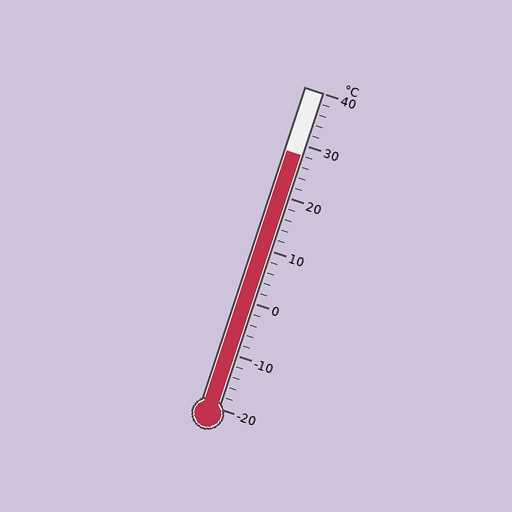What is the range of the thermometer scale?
The thermometer scale ranges from -20°C to 40°C.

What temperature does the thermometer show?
The thermometer shows approximately 28°C.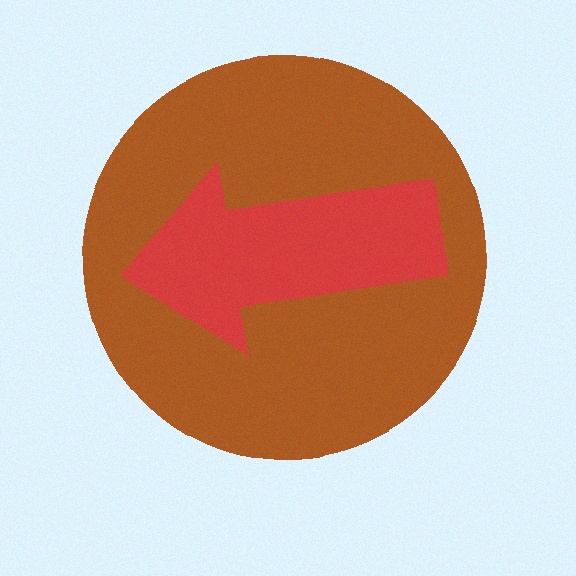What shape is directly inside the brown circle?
The red arrow.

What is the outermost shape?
The brown circle.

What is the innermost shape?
The red arrow.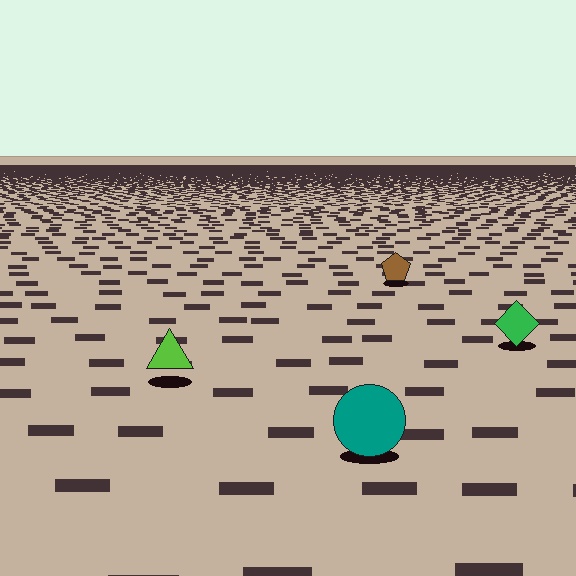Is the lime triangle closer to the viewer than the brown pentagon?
Yes. The lime triangle is closer — you can tell from the texture gradient: the ground texture is coarser near it.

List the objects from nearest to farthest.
From nearest to farthest: the teal circle, the lime triangle, the green diamond, the brown pentagon.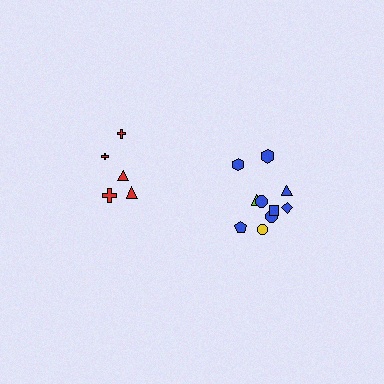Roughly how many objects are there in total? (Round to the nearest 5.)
Roughly 15 objects in total.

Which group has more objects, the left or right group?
The right group.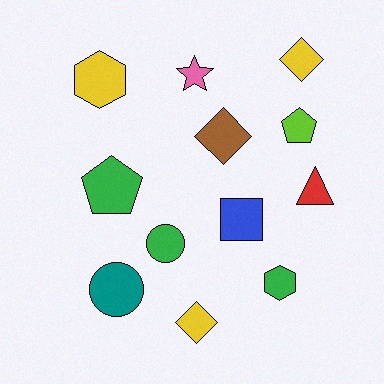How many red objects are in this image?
There is 1 red object.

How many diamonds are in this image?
There are 3 diamonds.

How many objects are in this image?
There are 12 objects.